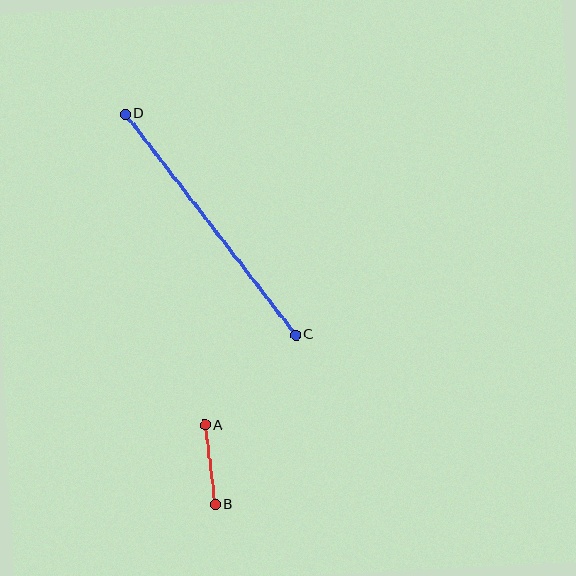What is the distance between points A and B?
The distance is approximately 80 pixels.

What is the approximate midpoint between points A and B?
The midpoint is at approximately (210, 465) pixels.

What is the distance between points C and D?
The distance is approximately 279 pixels.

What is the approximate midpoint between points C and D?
The midpoint is at approximately (210, 225) pixels.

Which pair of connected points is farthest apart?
Points C and D are farthest apart.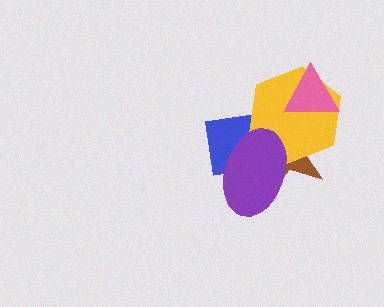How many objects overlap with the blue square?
3 objects overlap with the blue square.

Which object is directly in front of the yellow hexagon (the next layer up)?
The pink triangle is directly in front of the yellow hexagon.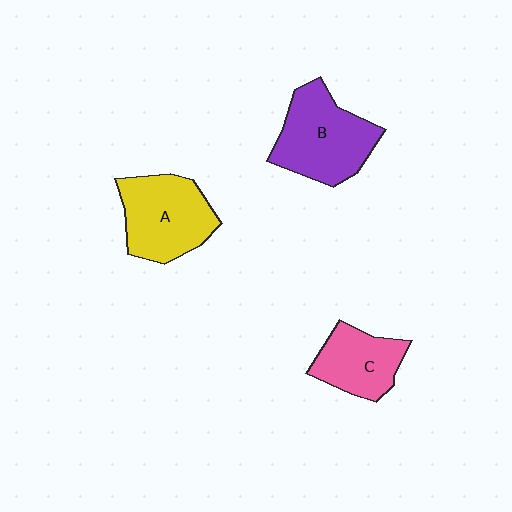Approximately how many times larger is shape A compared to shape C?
Approximately 1.4 times.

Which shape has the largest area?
Shape B (purple).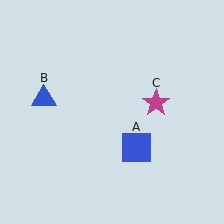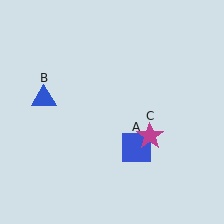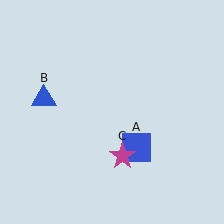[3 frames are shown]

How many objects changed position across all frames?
1 object changed position: magenta star (object C).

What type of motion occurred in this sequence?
The magenta star (object C) rotated clockwise around the center of the scene.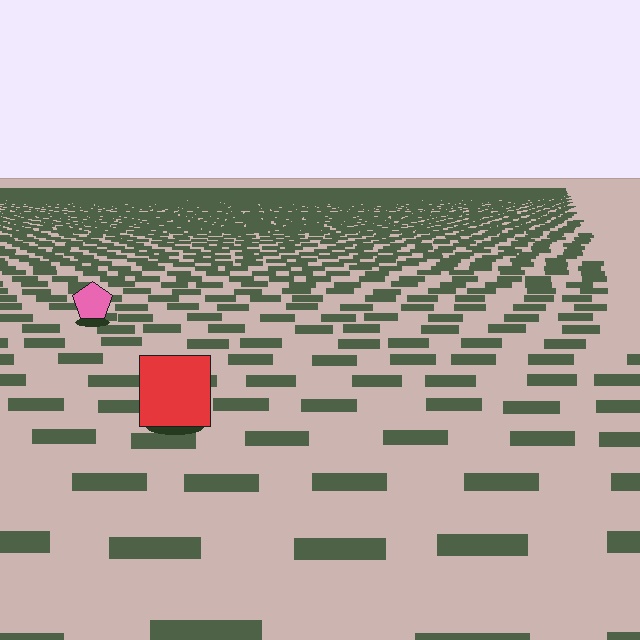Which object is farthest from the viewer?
The pink pentagon is farthest from the viewer. It appears smaller and the ground texture around it is denser.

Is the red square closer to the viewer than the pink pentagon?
Yes. The red square is closer — you can tell from the texture gradient: the ground texture is coarser near it.